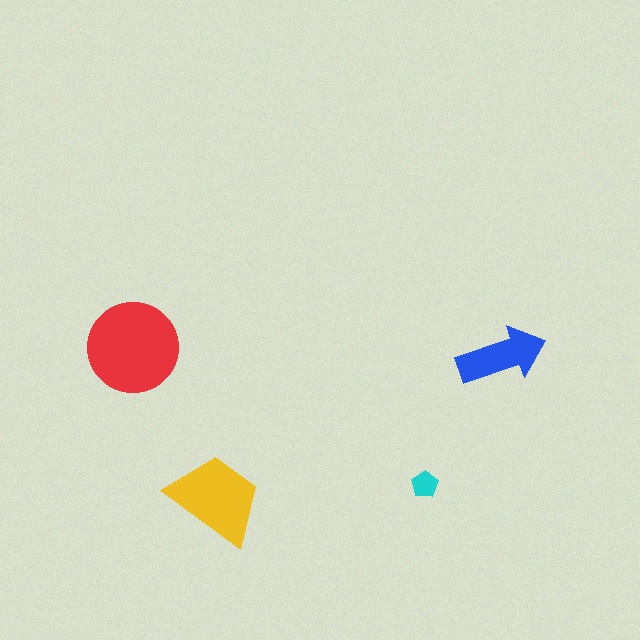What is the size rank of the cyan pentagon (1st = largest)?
4th.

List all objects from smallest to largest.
The cyan pentagon, the blue arrow, the yellow trapezoid, the red circle.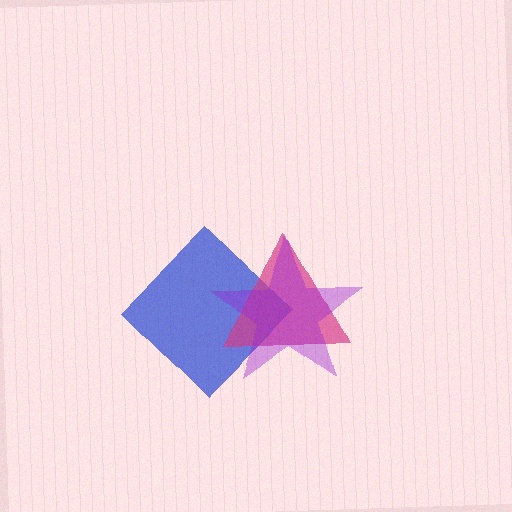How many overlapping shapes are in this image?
There are 3 overlapping shapes in the image.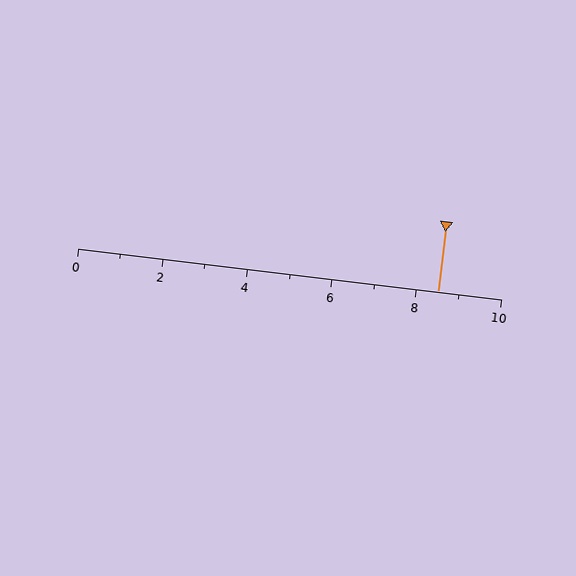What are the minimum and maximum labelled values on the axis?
The axis runs from 0 to 10.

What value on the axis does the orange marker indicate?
The marker indicates approximately 8.5.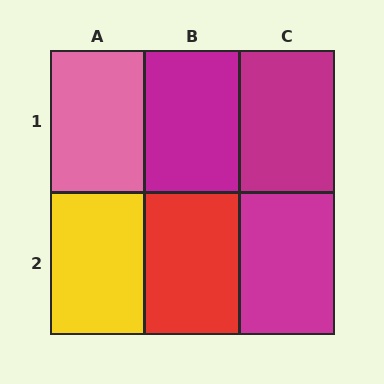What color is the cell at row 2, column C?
Magenta.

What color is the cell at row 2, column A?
Yellow.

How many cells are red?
1 cell is red.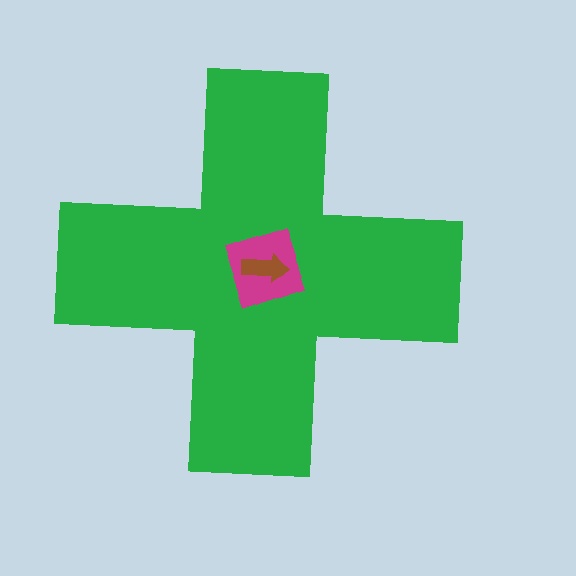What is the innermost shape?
The brown arrow.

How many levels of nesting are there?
3.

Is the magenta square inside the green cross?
Yes.